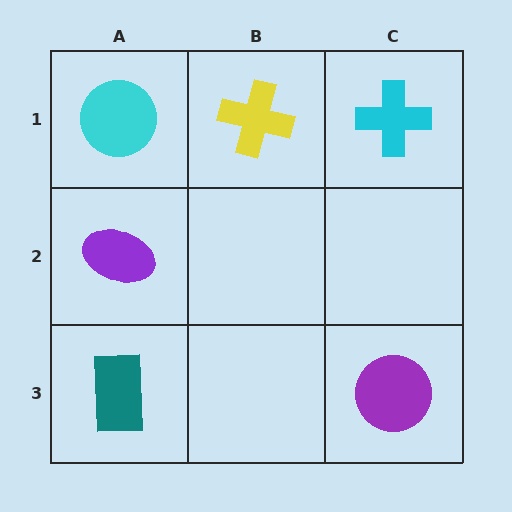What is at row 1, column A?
A cyan circle.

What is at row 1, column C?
A cyan cross.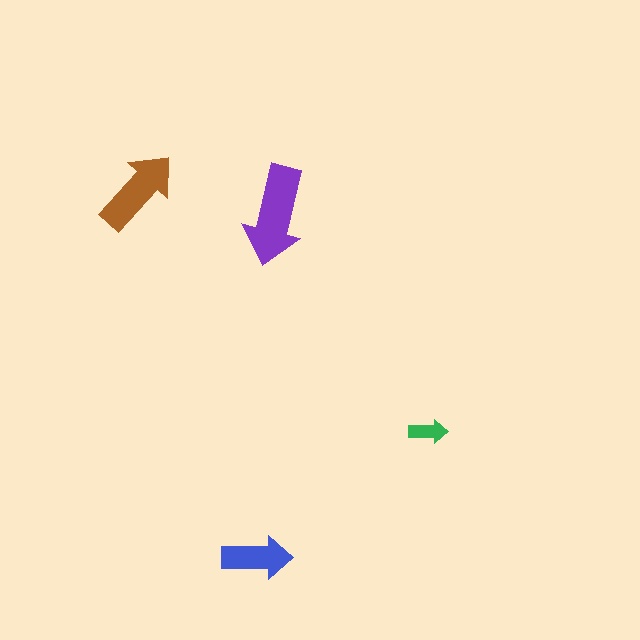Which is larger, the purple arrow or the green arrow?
The purple one.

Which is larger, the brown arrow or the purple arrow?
The purple one.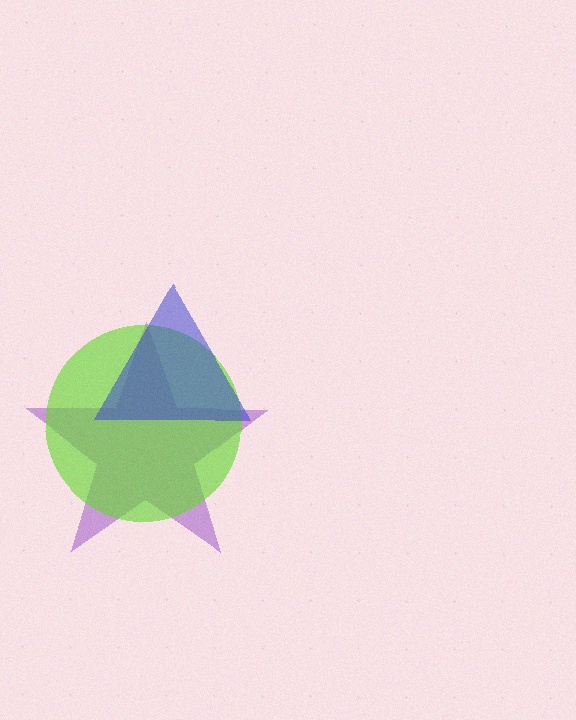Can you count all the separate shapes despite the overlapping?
Yes, there are 3 separate shapes.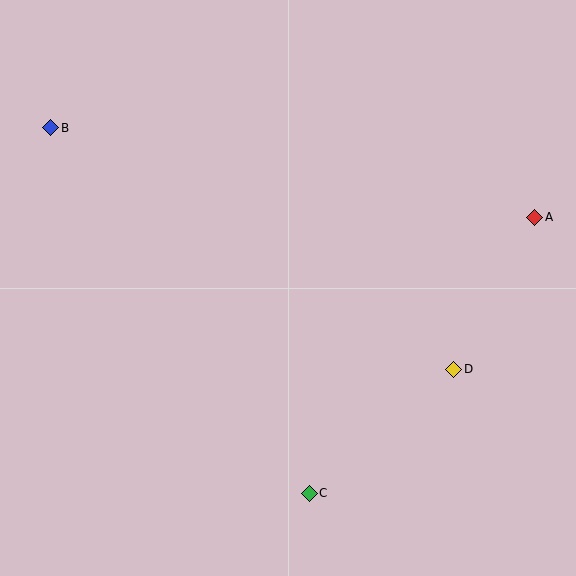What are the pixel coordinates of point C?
Point C is at (309, 493).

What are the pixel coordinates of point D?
Point D is at (454, 369).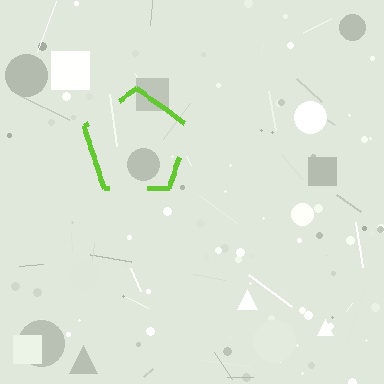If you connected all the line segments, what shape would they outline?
They would outline a pentagon.